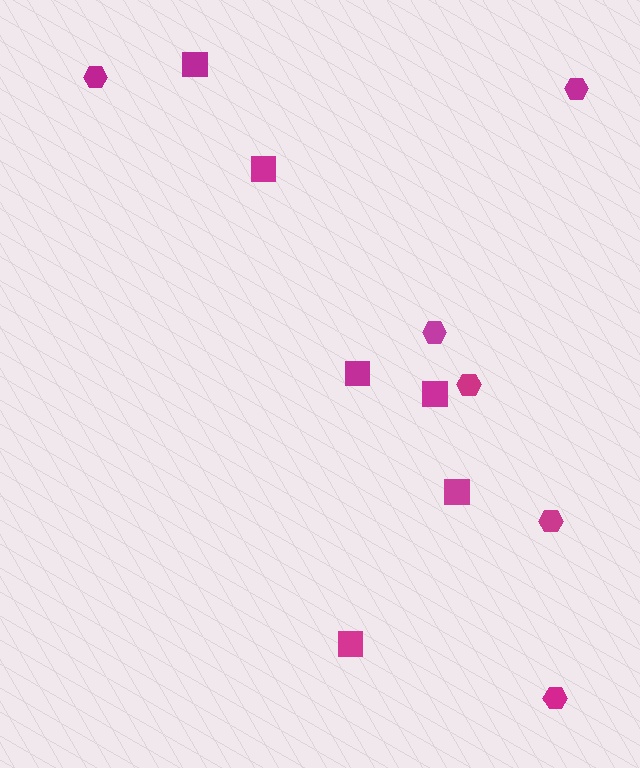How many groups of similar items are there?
There are 2 groups: one group of hexagons (6) and one group of squares (6).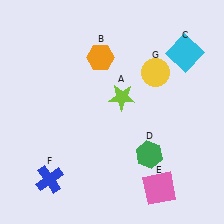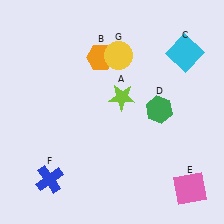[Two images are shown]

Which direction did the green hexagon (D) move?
The green hexagon (D) moved up.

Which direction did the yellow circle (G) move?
The yellow circle (G) moved left.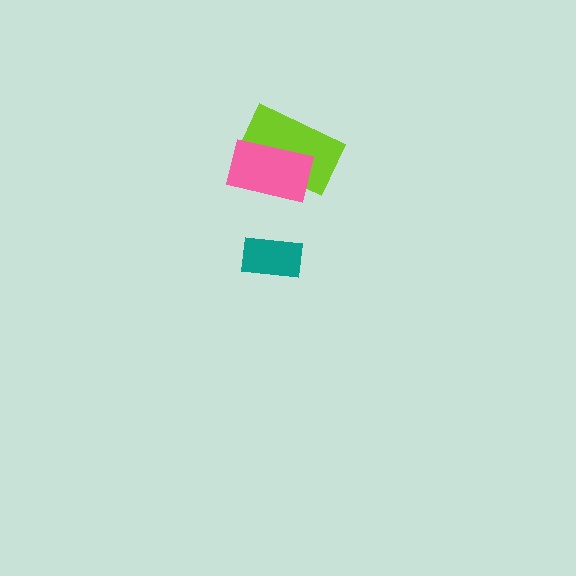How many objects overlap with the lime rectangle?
1 object overlaps with the lime rectangle.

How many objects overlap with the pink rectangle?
1 object overlaps with the pink rectangle.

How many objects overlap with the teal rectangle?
0 objects overlap with the teal rectangle.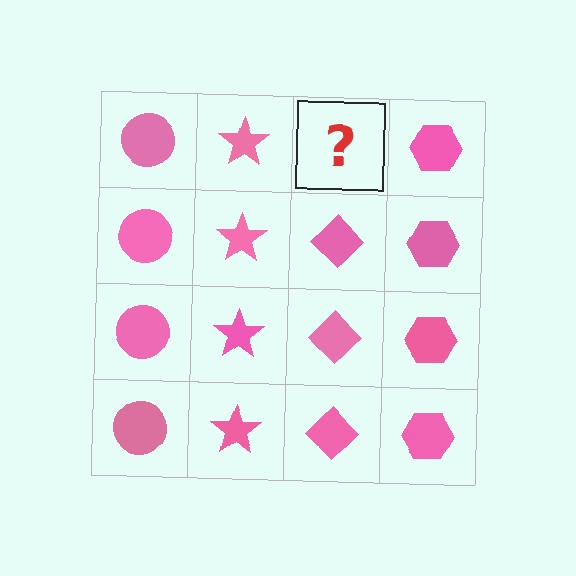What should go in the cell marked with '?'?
The missing cell should contain a pink diamond.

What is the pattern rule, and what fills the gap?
The rule is that each column has a consistent shape. The gap should be filled with a pink diamond.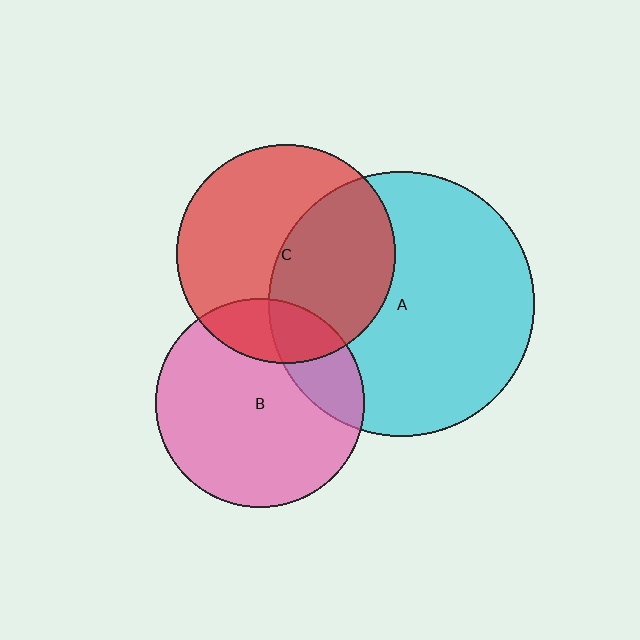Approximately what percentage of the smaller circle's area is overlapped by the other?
Approximately 20%.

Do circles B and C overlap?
Yes.